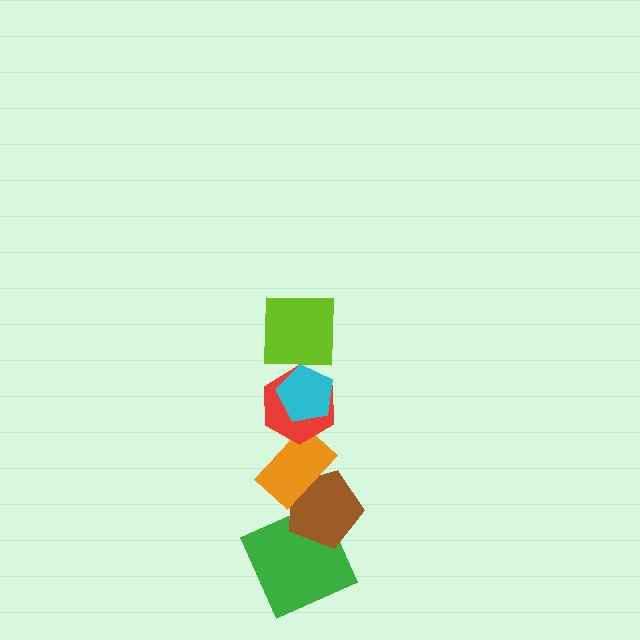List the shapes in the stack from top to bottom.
From top to bottom: the lime square, the cyan pentagon, the red hexagon, the orange rectangle, the brown pentagon, the green square.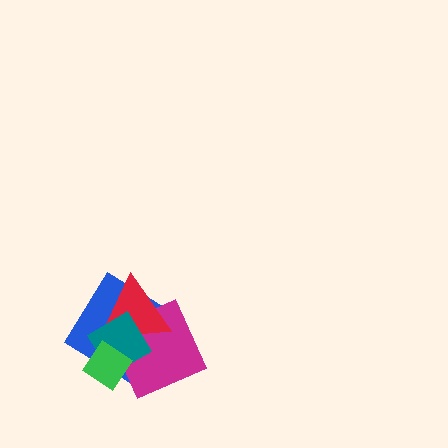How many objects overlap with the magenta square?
4 objects overlap with the magenta square.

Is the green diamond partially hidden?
No, no other shape covers it.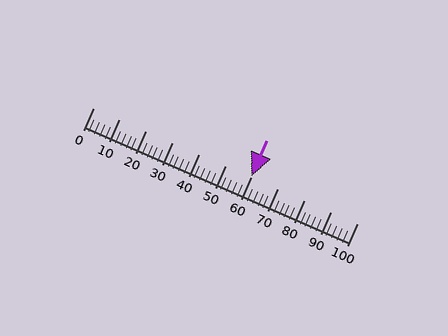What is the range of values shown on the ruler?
The ruler shows values from 0 to 100.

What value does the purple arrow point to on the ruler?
The purple arrow points to approximately 60.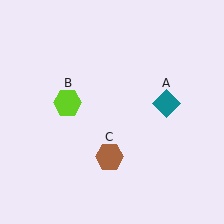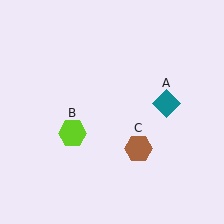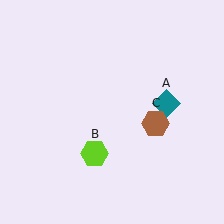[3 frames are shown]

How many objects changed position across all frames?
2 objects changed position: lime hexagon (object B), brown hexagon (object C).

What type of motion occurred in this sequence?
The lime hexagon (object B), brown hexagon (object C) rotated counterclockwise around the center of the scene.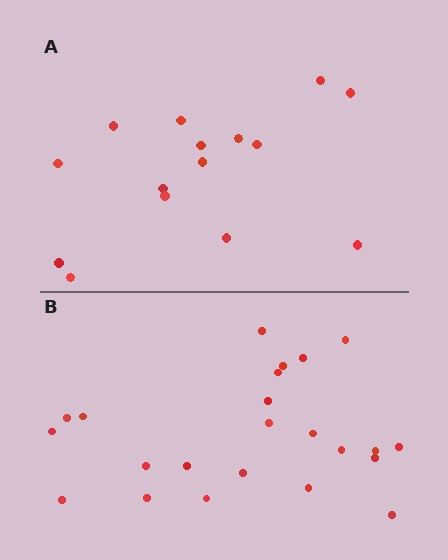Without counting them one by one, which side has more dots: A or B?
Region B (the bottom region) has more dots.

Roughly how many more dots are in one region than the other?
Region B has roughly 8 or so more dots than region A.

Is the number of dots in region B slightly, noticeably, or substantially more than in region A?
Region B has substantially more. The ratio is roughly 1.5 to 1.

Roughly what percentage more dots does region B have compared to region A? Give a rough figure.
About 55% more.